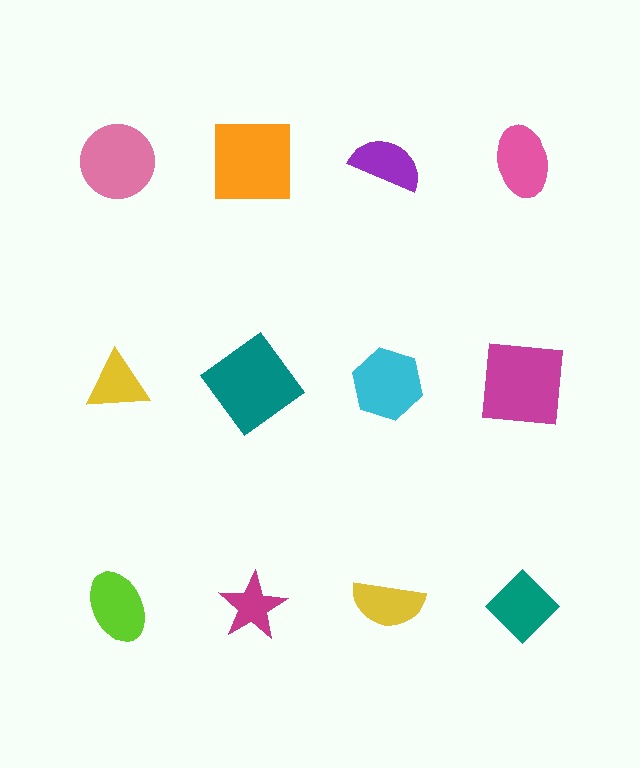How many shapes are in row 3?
4 shapes.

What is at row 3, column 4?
A teal diamond.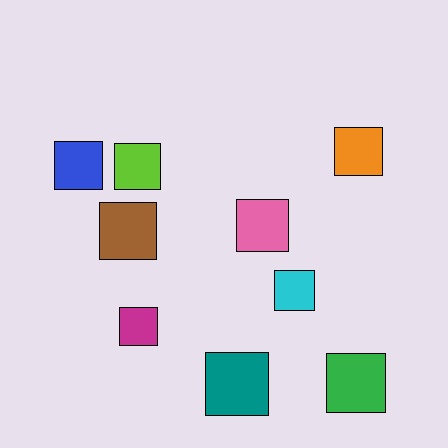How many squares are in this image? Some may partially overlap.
There are 9 squares.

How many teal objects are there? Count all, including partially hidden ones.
There is 1 teal object.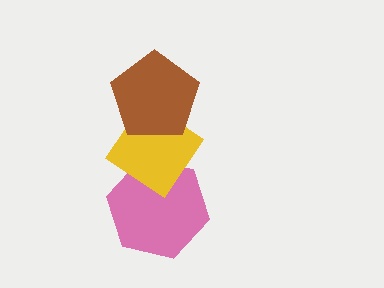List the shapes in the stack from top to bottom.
From top to bottom: the brown pentagon, the yellow diamond, the pink hexagon.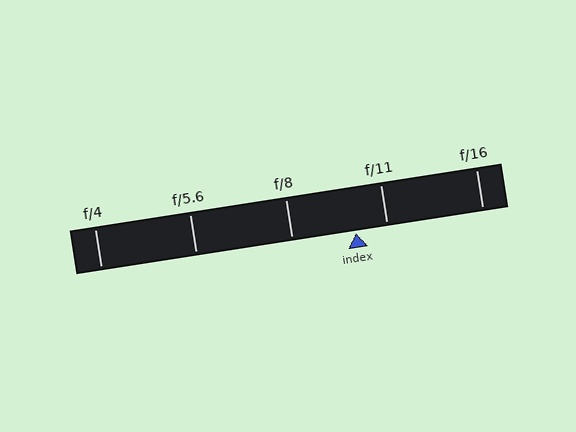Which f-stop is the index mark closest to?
The index mark is closest to f/11.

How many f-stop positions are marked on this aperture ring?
There are 5 f-stop positions marked.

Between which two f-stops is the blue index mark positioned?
The index mark is between f/8 and f/11.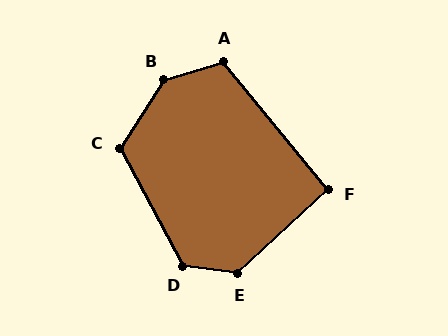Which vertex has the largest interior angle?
B, at approximately 140 degrees.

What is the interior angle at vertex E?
Approximately 129 degrees (obtuse).